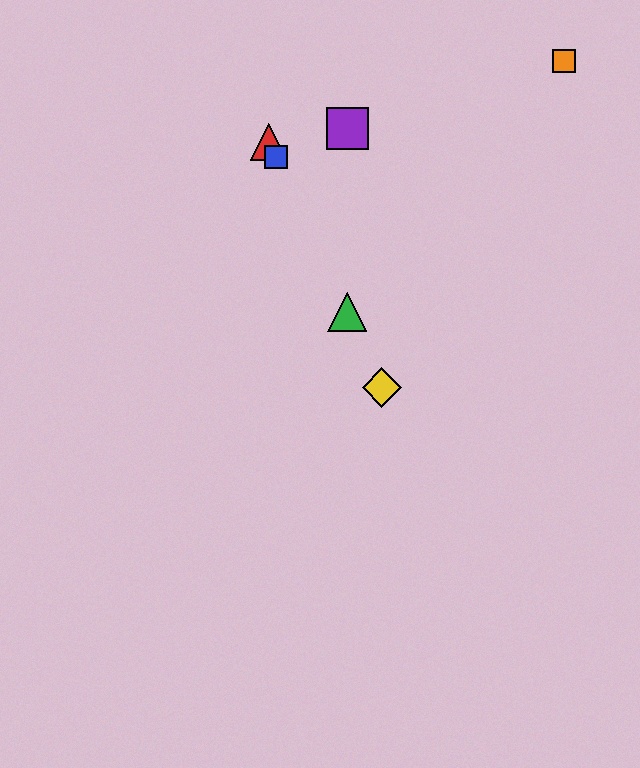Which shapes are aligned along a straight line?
The red triangle, the blue square, the green triangle, the yellow diamond are aligned along a straight line.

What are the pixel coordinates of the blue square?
The blue square is at (276, 157).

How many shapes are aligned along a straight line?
4 shapes (the red triangle, the blue square, the green triangle, the yellow diamond) are aligned along a straight line.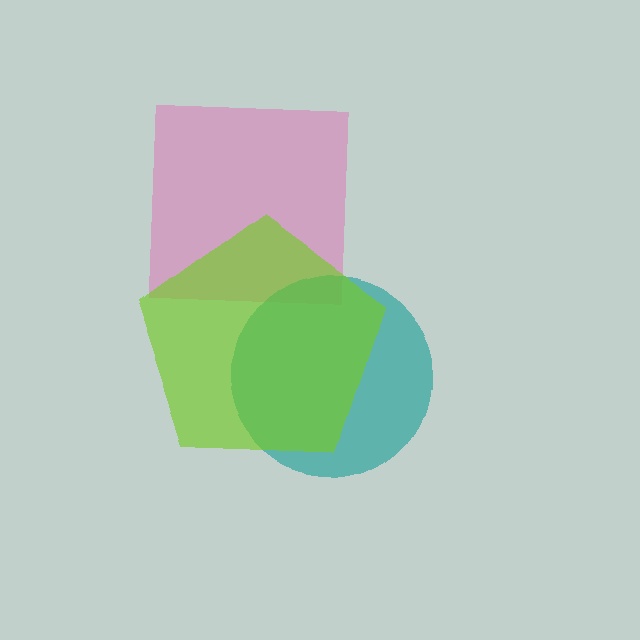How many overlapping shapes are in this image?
There are 3 overlapping shapes in the image.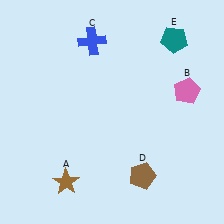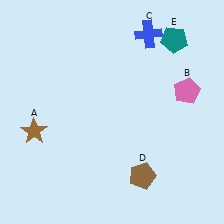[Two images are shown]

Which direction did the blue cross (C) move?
The blue cross (C) moved right.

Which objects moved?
The objects that moved are: the brown star (A), the blue cross (C).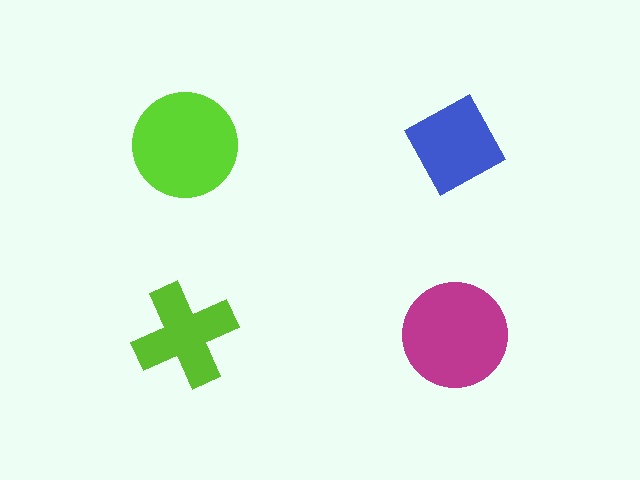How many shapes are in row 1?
2 shapes.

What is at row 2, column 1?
A lime cross.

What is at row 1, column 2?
A blue diamond.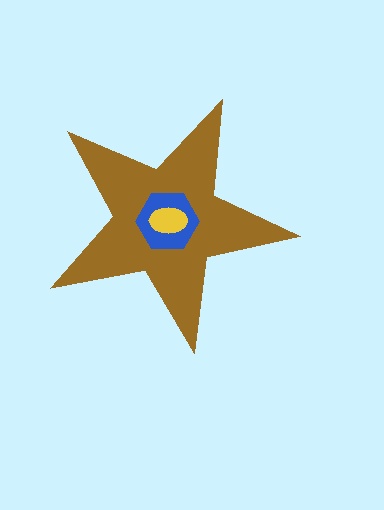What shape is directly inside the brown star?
The blue hexagon.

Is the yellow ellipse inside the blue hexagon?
Yes.